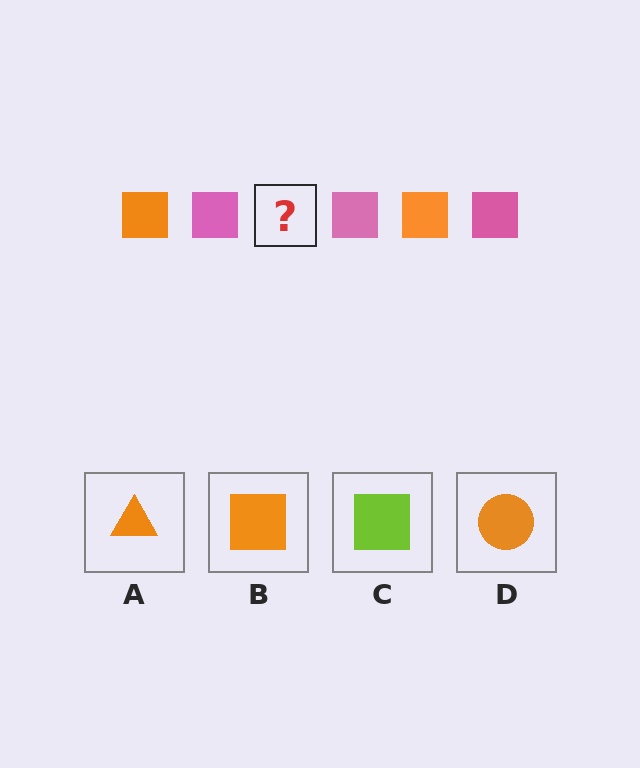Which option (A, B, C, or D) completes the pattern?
B.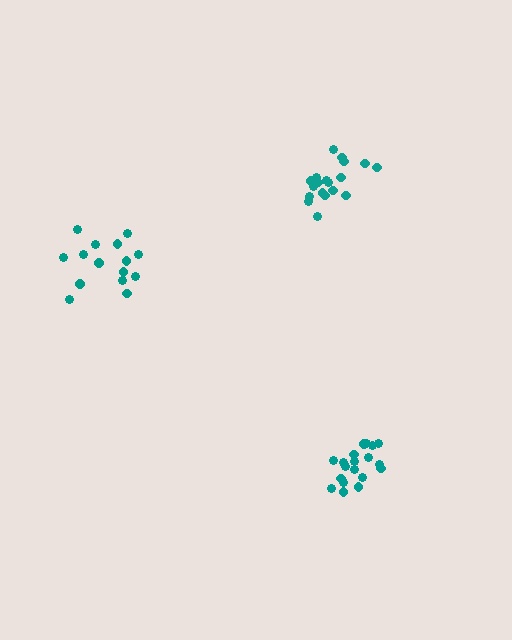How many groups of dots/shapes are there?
There are 3 groups.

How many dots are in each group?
Group 1: 20 dots, Group 2: 15 dots, Group 3: 19 dots (54 total).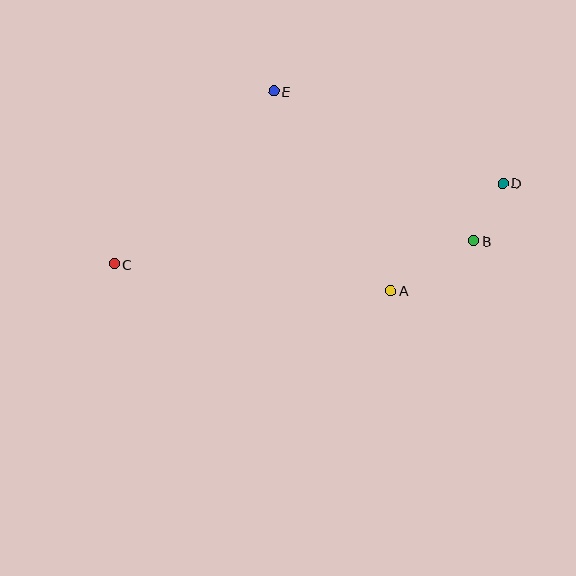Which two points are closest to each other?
Points B and D are closest to each other.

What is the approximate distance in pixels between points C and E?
The distance between C and E is approximately 235 pixels.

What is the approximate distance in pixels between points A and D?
The distance between A and D is approximately 155 pixels.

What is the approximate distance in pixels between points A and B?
The distance between A and B is approximately 96 pixels.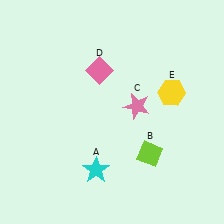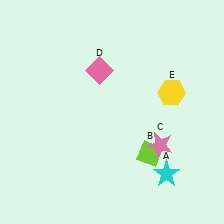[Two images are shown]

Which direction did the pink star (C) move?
The pink star (C) moved down.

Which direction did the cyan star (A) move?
The cyan star (A) moved right.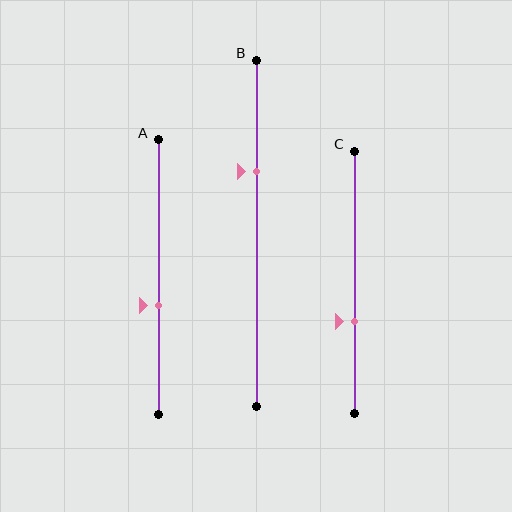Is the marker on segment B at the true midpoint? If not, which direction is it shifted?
No, the marker on segment B is shifted upward by about 18% of the segment length.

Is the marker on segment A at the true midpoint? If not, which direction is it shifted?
No, the marker on segment A is shifted downward by about 10% of the segment length.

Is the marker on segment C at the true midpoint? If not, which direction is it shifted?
No, the marker on segment C is shifted downward by about 15% of the segment length.